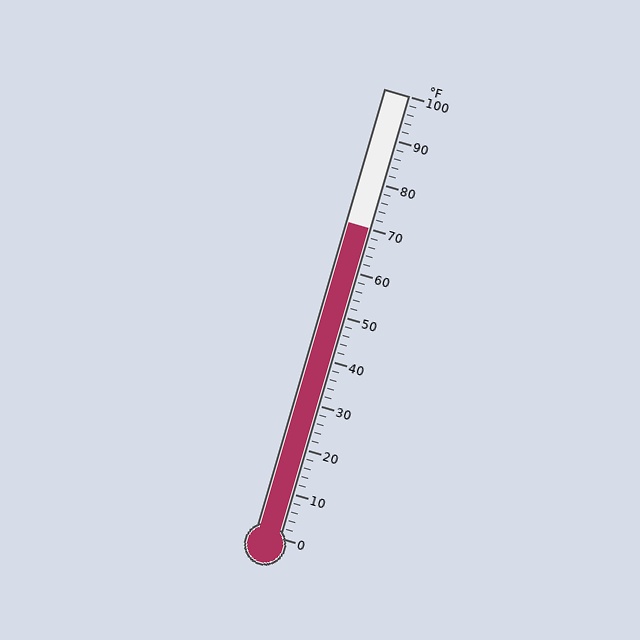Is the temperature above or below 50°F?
The temperature is above 50°F.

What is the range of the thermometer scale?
The thermometer scale ranges from 0°F to 100°F.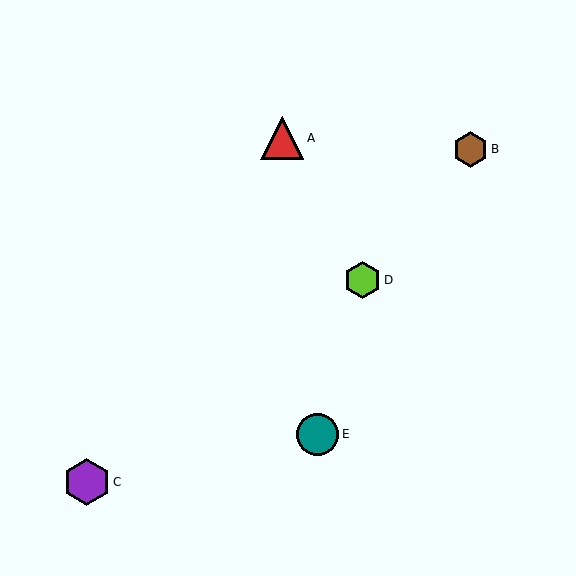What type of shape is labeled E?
Shape E is a teal circle.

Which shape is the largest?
The purple hexagon (labeled C) is the largest.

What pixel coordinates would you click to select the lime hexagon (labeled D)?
Click at (363, 280) to select the lime hexagon D.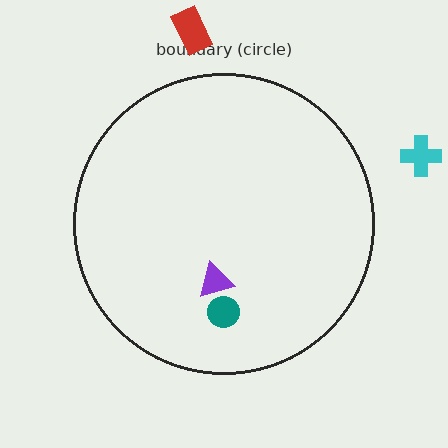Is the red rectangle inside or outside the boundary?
Outside.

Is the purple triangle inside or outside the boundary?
Inside.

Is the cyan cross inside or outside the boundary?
Outside.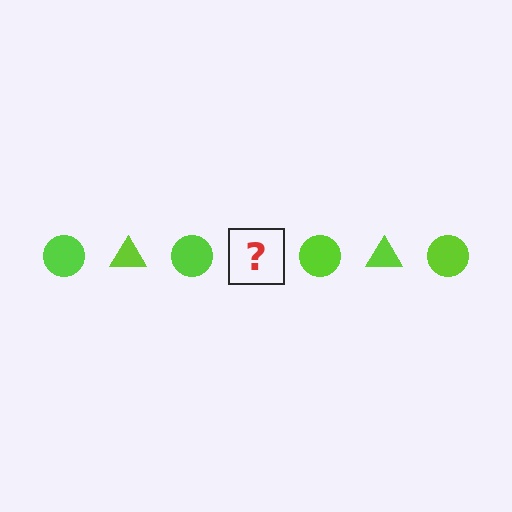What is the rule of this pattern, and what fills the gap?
The rule is that the pattern cycles through circle, triangle shapes in lime. The gap should be filled with a lime triangle.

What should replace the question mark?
The question mark should be replaced with a lime triangle.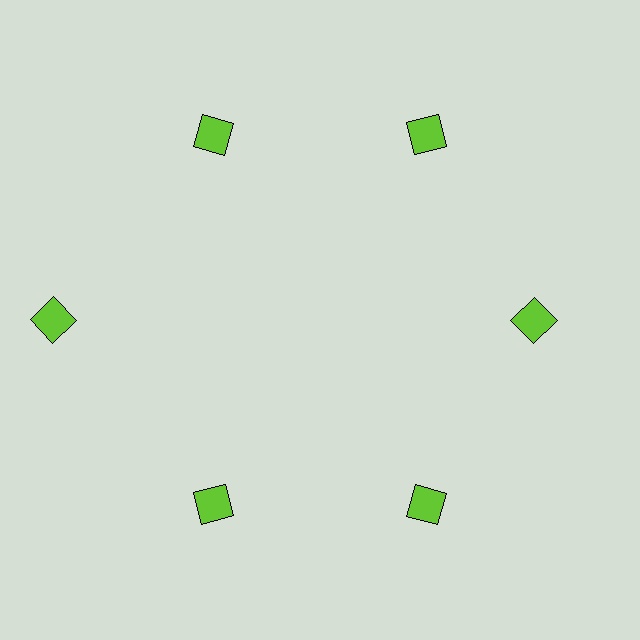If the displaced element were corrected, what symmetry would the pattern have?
It would have 6-fold rotational symmetry — the pattern would map onto itself every 60 degrees.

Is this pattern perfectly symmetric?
No. The 6 lime diamonds are arranged in a ring, but one element near the 9 o'clock position is pushed outward from the center, breaking the 6-fold rotational symmetry.